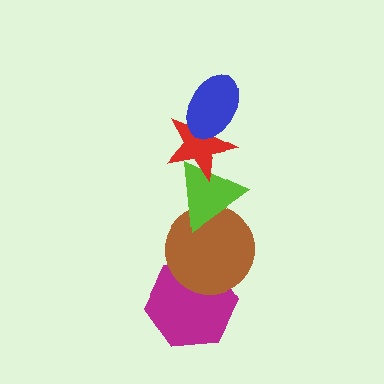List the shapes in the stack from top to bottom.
From top to bottom: the blue ellipse, the red star, the lime triangle, the brown circle, the magenta hexagon.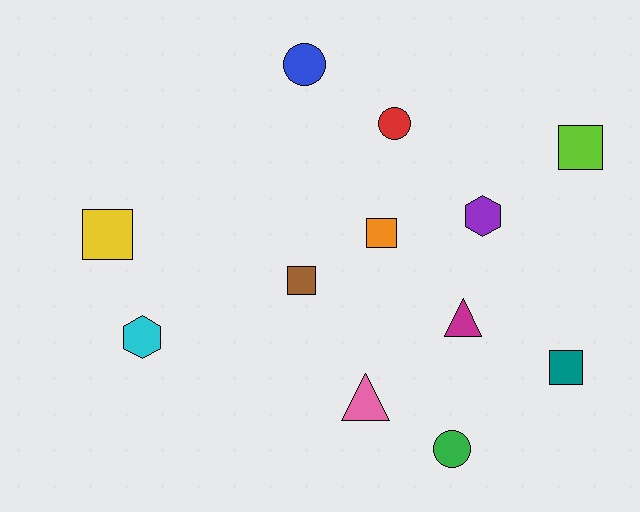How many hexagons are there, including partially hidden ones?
There are 2 hexagons.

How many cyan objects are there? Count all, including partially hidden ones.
There is 1 cyan object.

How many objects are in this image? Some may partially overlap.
There are 12 objects.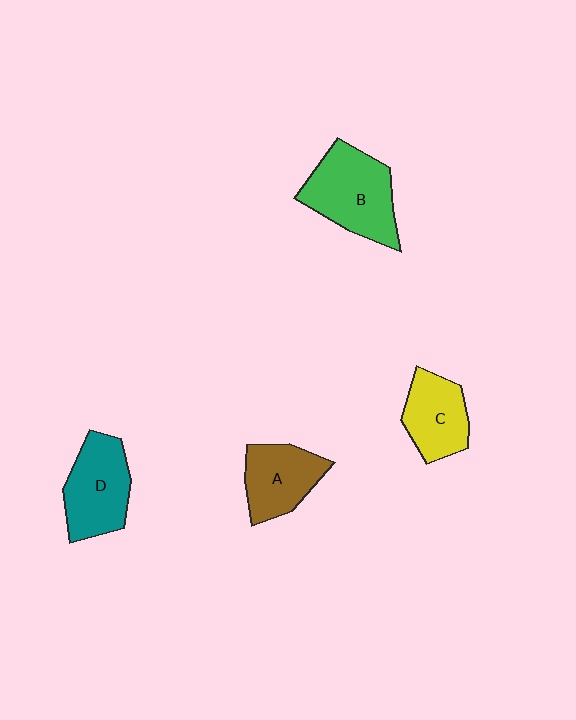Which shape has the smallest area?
Shape C (yellow).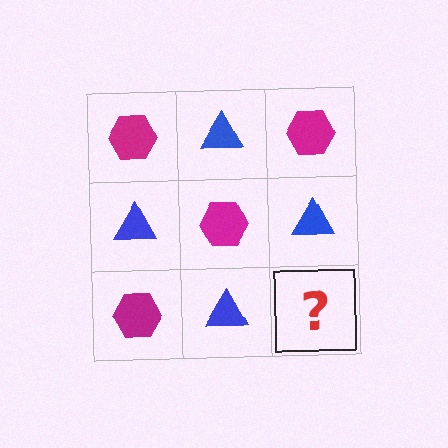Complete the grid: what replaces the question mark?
The question mark should be replaced with a magenta hexagon.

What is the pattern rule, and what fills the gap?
The rule is that it alternates magenta hexagon and blue triangle in a checkerboard pattern. The gap should be filled with a magenta hexagon.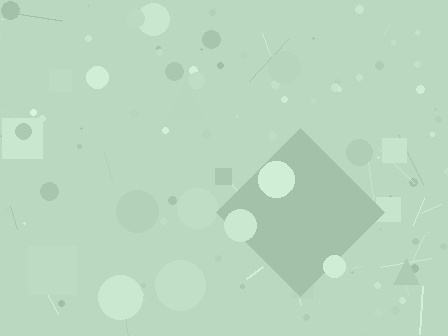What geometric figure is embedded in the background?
A diamond is embedded in the background.